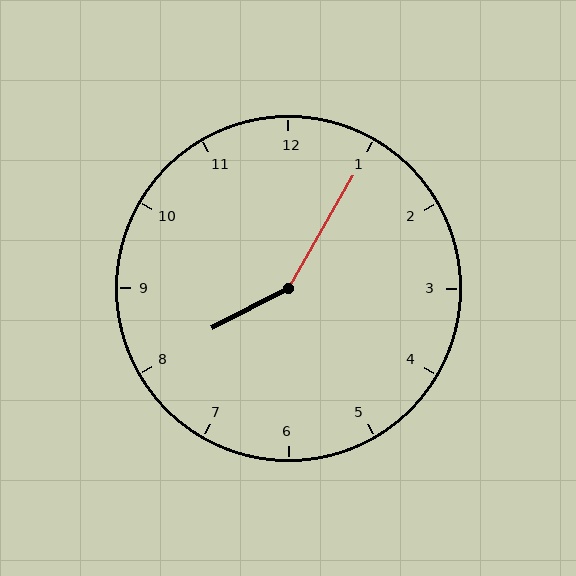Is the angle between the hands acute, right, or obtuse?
It is obtuse.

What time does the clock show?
8:05.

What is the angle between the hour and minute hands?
Approximately 148 degrees.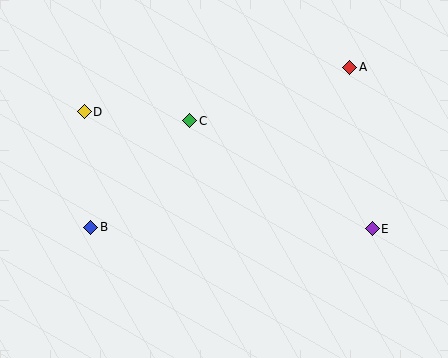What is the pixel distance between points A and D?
The distance between A and D is 269 pixels.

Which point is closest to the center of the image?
Point C at (190, 121) is closest to the center.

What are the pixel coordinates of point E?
Point E is at (372, 229).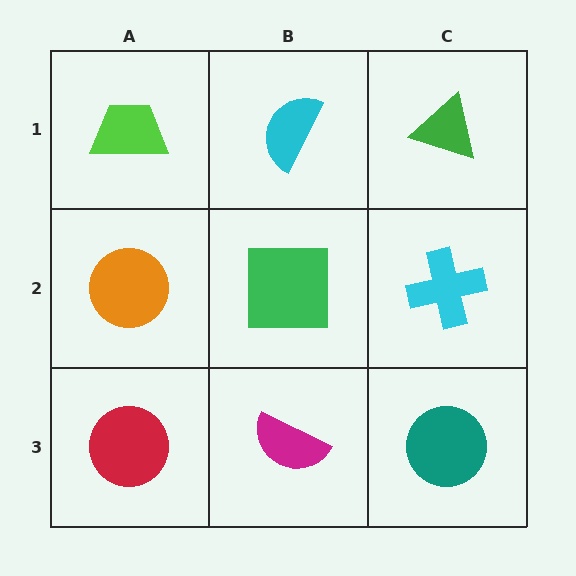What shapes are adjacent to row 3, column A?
An orange circle (row 2, column A), a magenta semicircle (row 3, column B).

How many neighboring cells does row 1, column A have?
2.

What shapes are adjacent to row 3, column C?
A cyan cross (row 2, column C), a magenta semicircle (row 3, column B).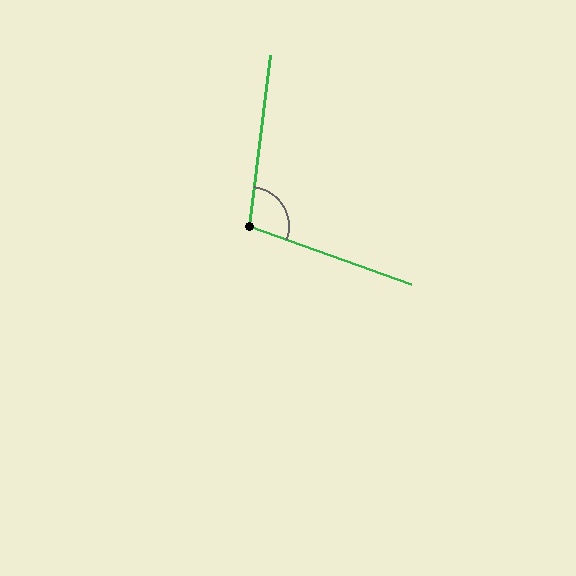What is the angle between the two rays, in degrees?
Approximately 103 degrees.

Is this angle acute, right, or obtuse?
It is obtuse.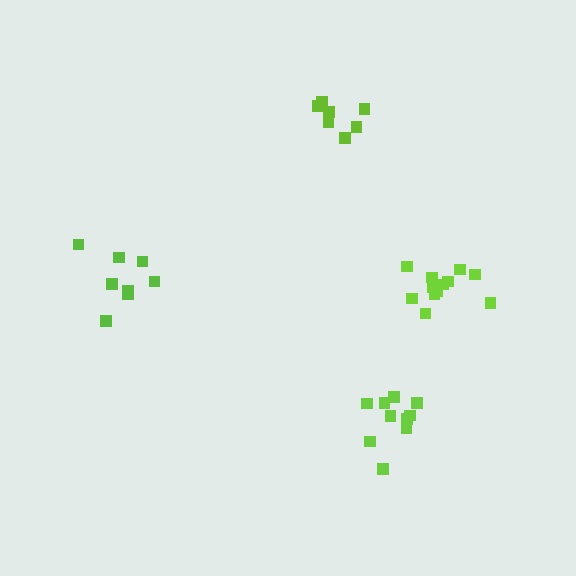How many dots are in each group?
Group 1: 12 dots, Group 2: 7 dots, Group 3: 10 dots, Group 4: 8 dots (37 total).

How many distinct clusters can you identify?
There are 4 distinct clusters.